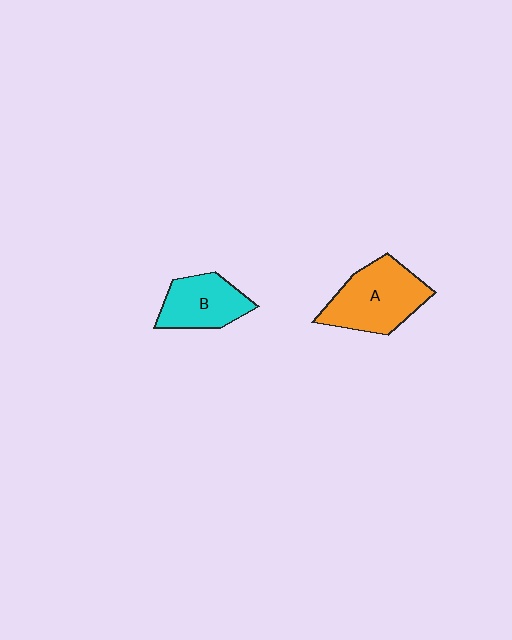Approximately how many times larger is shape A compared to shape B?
Approximately 1.4 times.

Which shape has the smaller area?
Shape B (cyan).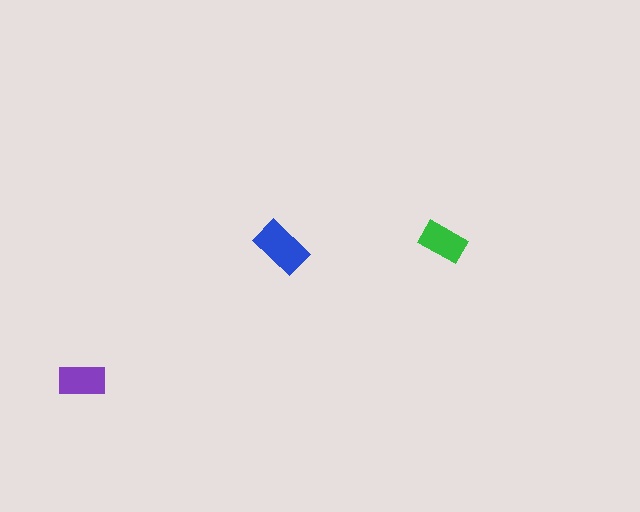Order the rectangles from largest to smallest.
the blue one, the purple one, the green one.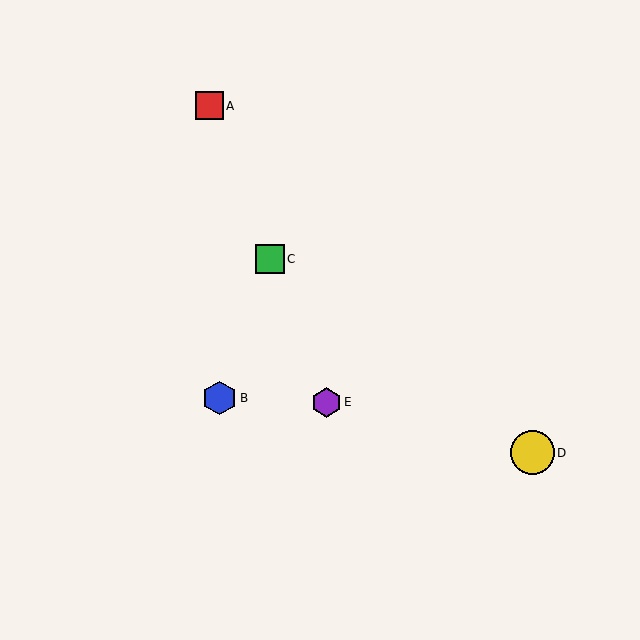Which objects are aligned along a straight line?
Objects A, C, E are aligned along a straight line.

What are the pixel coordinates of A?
Object A is at (209, 106).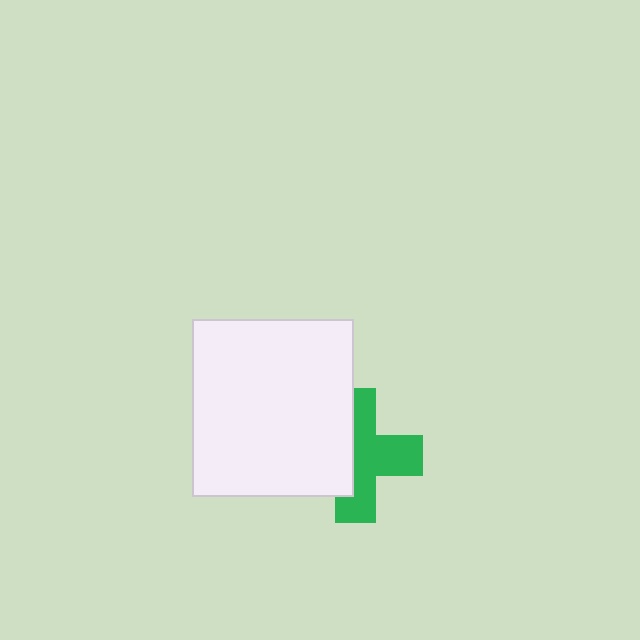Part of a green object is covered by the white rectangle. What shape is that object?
It is a cross.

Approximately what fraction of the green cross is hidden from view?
Roughly 42% of the green cross is hidden behind the white rectangle.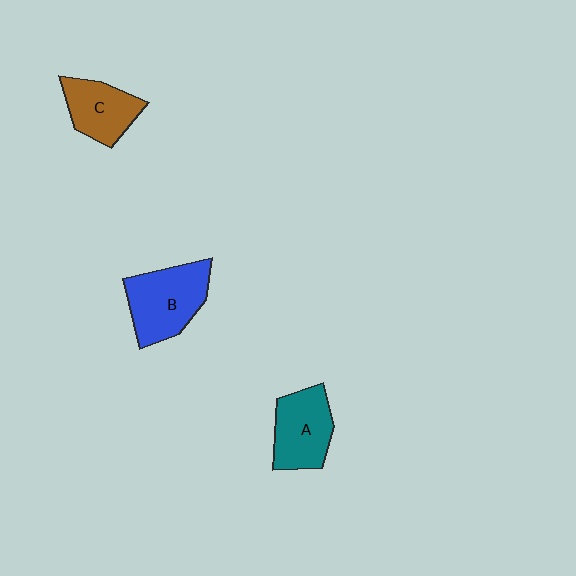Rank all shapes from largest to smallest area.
From largest to smallest: B (blue), A (teal), C (brown).